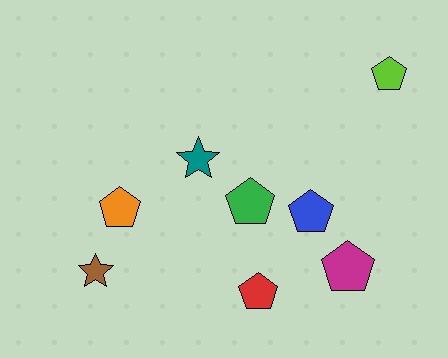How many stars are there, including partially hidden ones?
There are 2 stars.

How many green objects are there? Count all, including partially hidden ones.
There is 1 green object.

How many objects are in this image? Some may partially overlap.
There are 8 objects.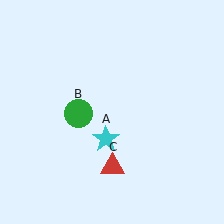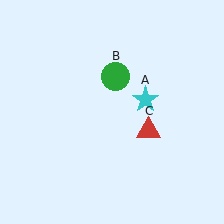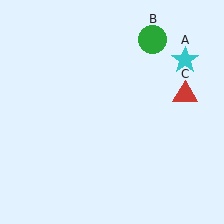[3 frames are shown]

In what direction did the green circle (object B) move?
The green circle (object B) moved up and to the right.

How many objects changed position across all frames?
3 objects changed position: cyan star (object A), green circle (object B), red triangle (object C).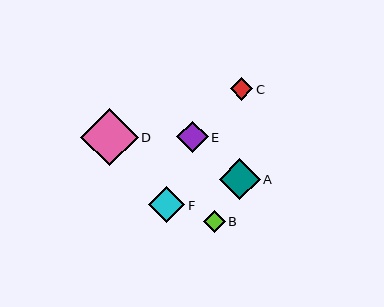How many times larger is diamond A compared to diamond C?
Diamond A is approximately 1.8 times the size of diamond C.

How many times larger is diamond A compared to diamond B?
Diamond A is approximately 1.9 times the size of diamond B.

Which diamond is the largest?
Diamond D is the largest with a size of approximately 58 pixels.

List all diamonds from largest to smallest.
From largest to smallest: D, A, F, E, C, B.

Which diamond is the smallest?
Diamond B is the smallest with a size of approximately 22 pixels.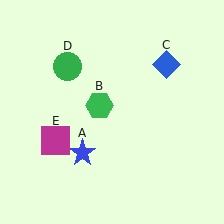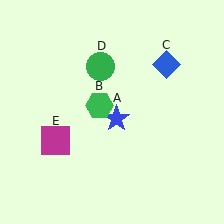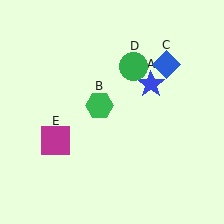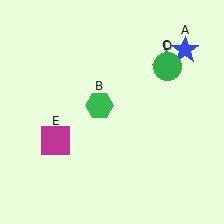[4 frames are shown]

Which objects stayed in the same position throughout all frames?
Green hexagon (object B) and blue diamond (object C) and magenta square (object E) remained stationary.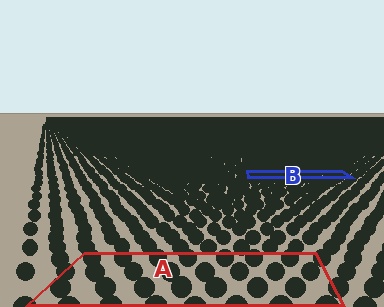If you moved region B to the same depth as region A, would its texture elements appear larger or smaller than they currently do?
They would appear larger. At a closer depth, the same texture elements are projected at a bigger on-screen size.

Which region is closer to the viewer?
Region A is closer. The texture elements there are larger and more spread out.